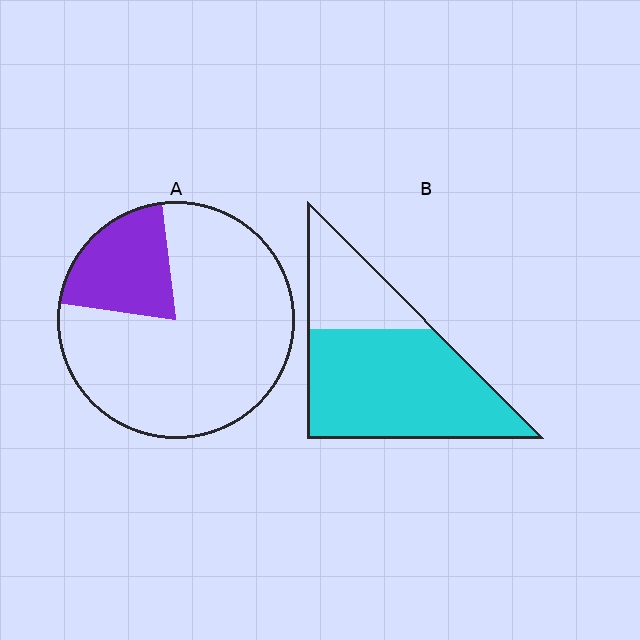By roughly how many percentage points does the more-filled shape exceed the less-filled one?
By roughly 50 percentage points (B over A).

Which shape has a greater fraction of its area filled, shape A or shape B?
Shape B.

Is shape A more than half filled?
No.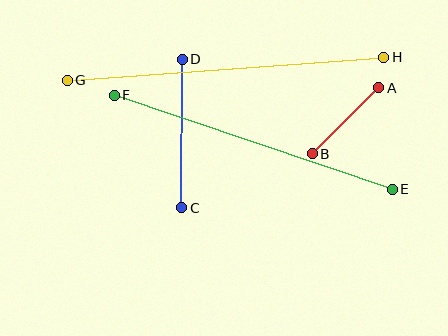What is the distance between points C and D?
The distance is approximately 149 pixels.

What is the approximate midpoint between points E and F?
The midpoint is at approximately (253, 142) pixels.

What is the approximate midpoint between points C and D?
The midpoint is at approximately (182, 134) pixels.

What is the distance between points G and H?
The distance is approximately 317 pixels.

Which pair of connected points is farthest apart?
Points G and H are farthest apart.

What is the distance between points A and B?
The distance is approximately 94 pixels.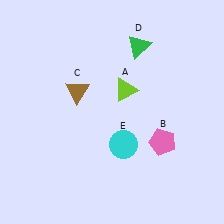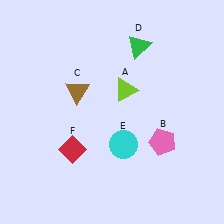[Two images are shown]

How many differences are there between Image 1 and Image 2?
There is 1 difference between the two images.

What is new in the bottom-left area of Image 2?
A red diamond (F) was added in the bottom-left area of Image 2.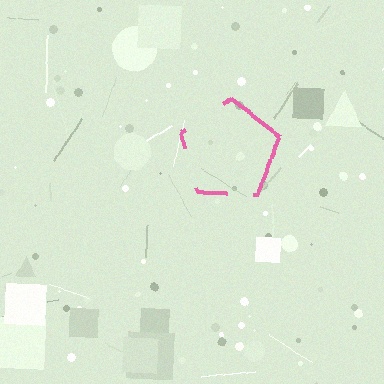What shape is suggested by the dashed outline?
The dashed outline suggests a pentagon.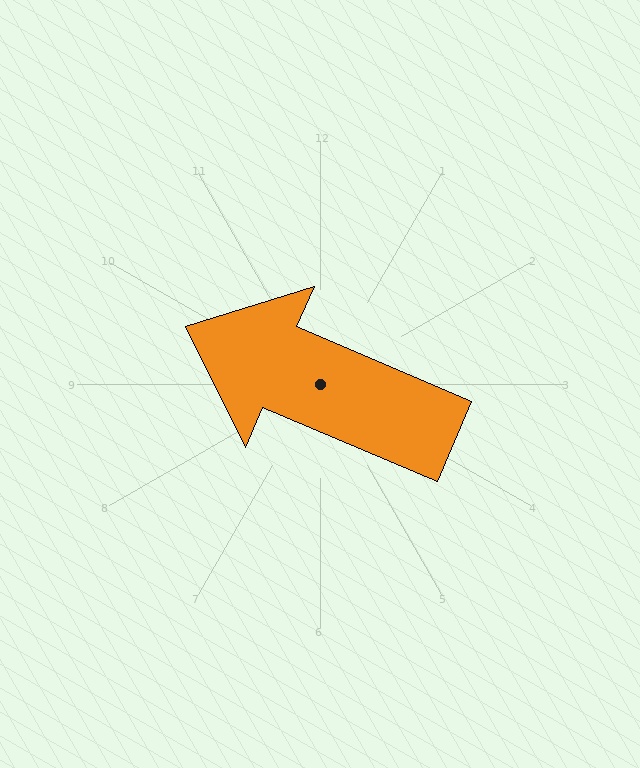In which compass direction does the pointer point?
Northwest.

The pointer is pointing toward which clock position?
Roughly 10 o'clock.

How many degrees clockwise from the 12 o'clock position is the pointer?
Approximately 293 degrees.